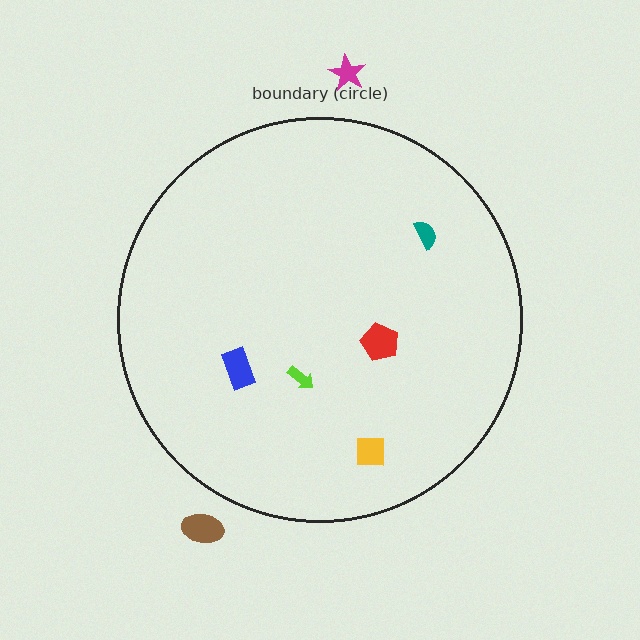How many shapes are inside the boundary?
5 inside, 2 outside.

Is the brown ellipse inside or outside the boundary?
Outside.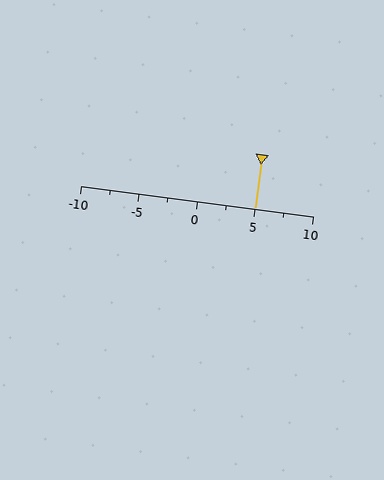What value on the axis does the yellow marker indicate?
The marker indicates approximately 5.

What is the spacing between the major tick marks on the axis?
The major ticks are spaced 5 apart.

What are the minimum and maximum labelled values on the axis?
The axis runs from -10 to 10.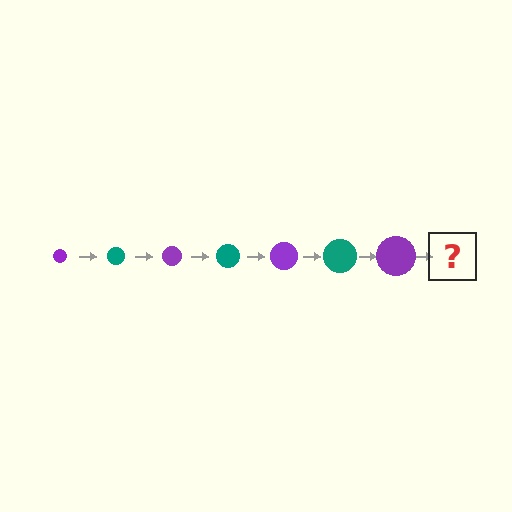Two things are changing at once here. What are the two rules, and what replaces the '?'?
The two rules are that the circle grows larger each step and the color cycles through purple and teal. The '?' should be a teal circle, larger than the previous one.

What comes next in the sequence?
The next element should be a teal circle, larger than the previous one.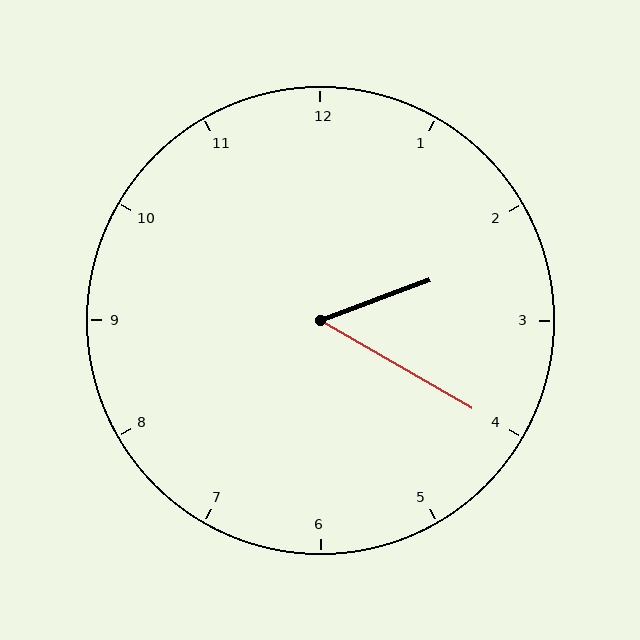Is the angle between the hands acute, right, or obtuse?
It is acute.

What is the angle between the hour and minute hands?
Approximately 50 degrees.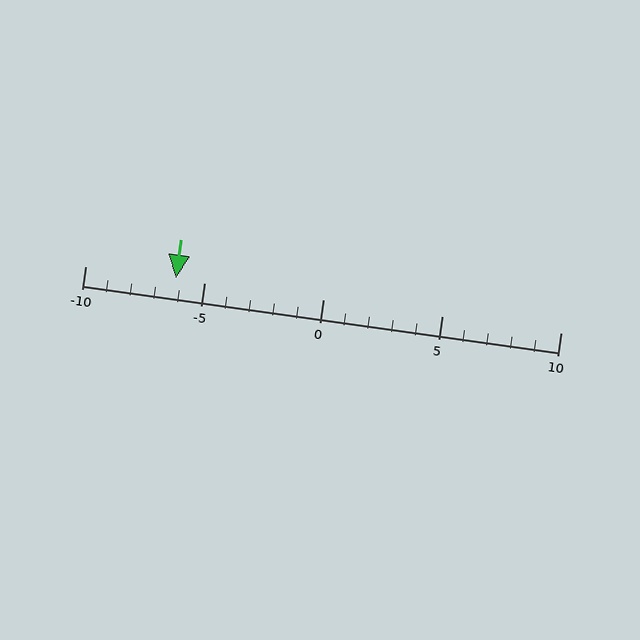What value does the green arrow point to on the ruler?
The green arrow points to approximately -6.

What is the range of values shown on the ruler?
The ruler shows values from -10 to 10.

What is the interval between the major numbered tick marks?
The major tick marks are spaced 5 units apart.